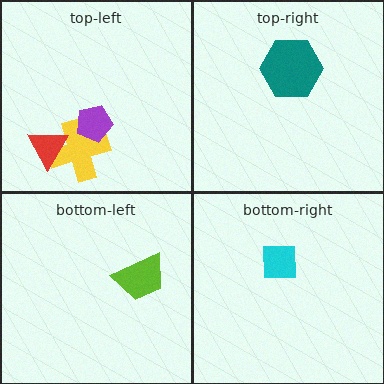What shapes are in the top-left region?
The yellow cross, the purple pentagon, the red triangle.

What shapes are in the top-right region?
The teal hexagon.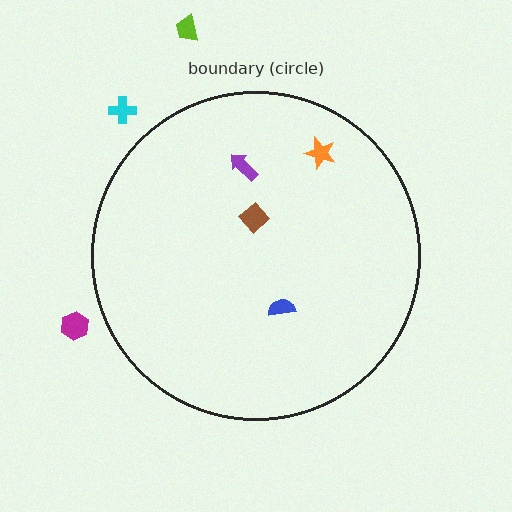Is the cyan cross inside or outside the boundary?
Outside.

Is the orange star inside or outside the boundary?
Inside.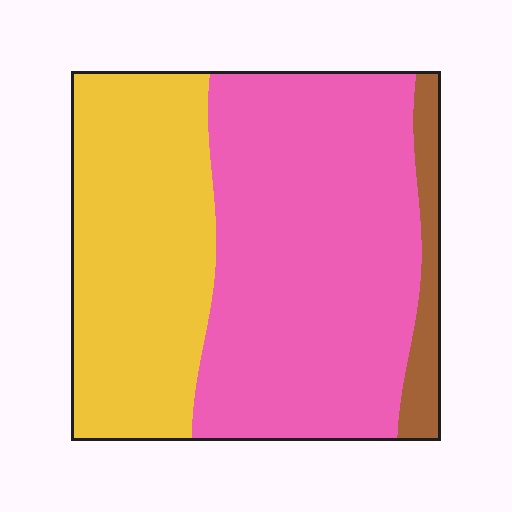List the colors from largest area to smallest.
From largest to smallest: pink, yellow, brown.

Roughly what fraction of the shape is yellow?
Yellow covers around 35% of the shape.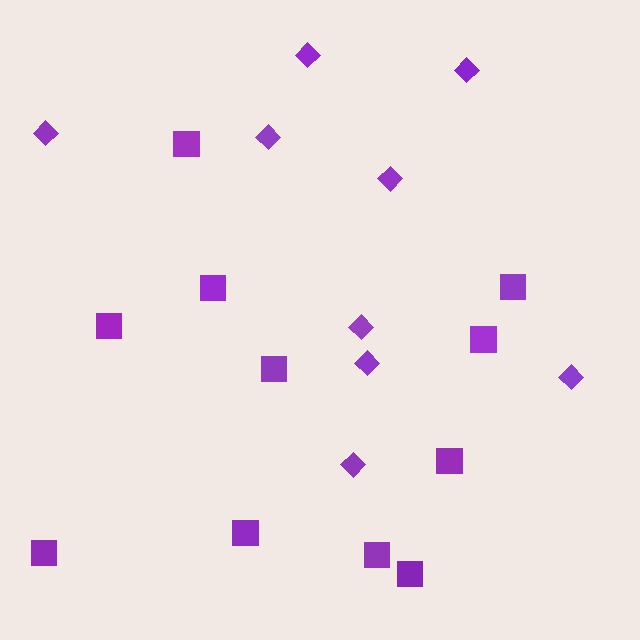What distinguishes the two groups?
There are 2 groups: one group of squares (11) and one group of diamonds (9).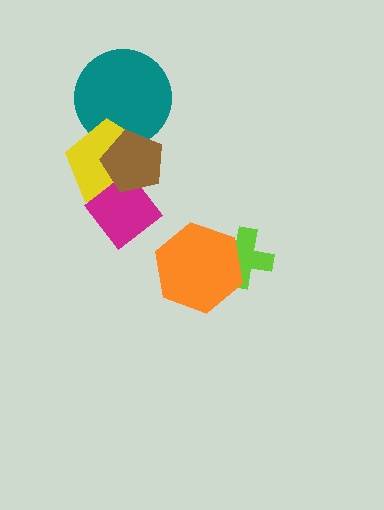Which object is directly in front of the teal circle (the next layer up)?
The yellow pentagon is directly in front of the teal circle.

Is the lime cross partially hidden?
Yes, it is partially covered by another shape.